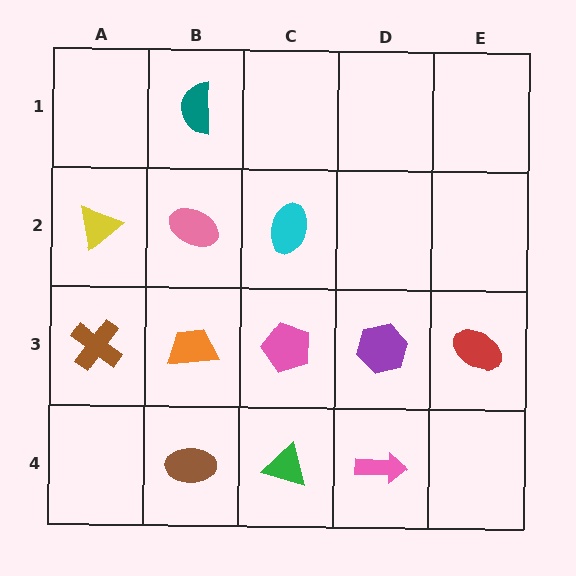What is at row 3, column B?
An orange trapezoid.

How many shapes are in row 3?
5 shapes.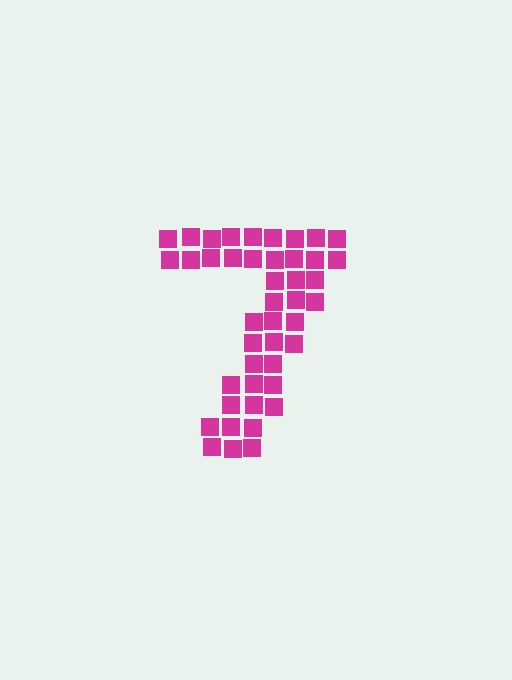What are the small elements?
The small elements are squares.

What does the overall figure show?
The overall figure shows the digit 7.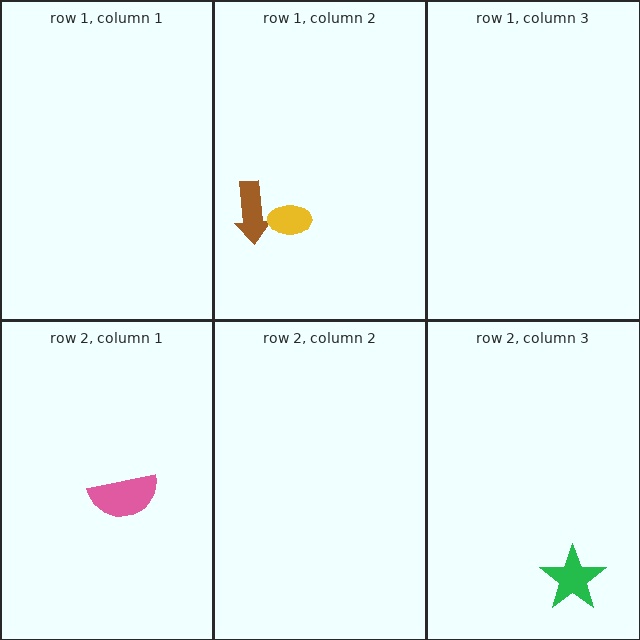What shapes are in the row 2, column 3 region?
The green star.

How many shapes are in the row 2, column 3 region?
1.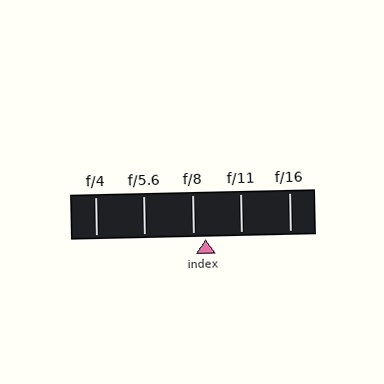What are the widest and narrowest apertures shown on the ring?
The widest aperture shown is f/4 and the narrowest is f/16.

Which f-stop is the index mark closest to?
The index mark is closest to f/8.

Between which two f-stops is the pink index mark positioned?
The index mark is between f/8 and f/11.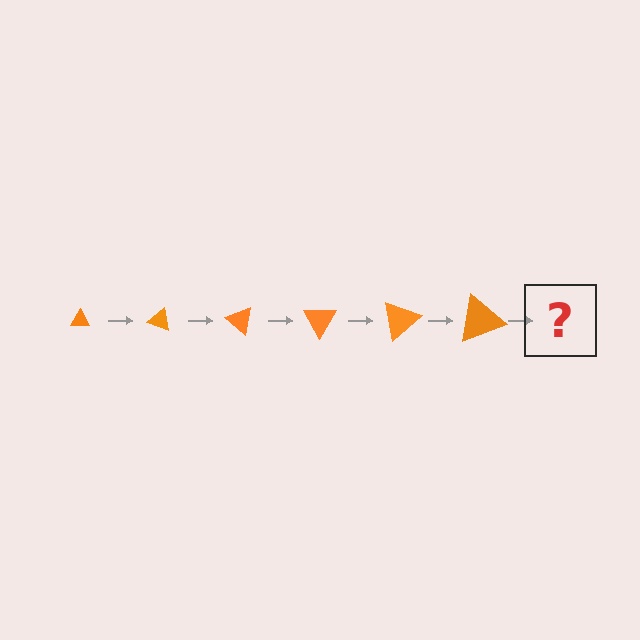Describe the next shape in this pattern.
It should be a triangle, larger than the previous one and rotated 120 degrees from the start.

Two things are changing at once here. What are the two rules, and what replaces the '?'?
The two rules are that the triangle grows larger each step and it rotates 20 degrees each step. The '?' should be a triangle, larger than the previous one and rotated 120 degrees from the start.